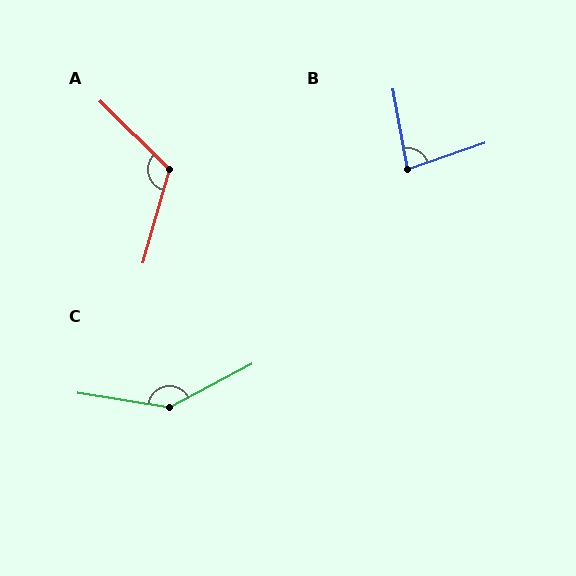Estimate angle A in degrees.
Approximately 119 degrees.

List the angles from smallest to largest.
B (81°), A (119°), C (143°).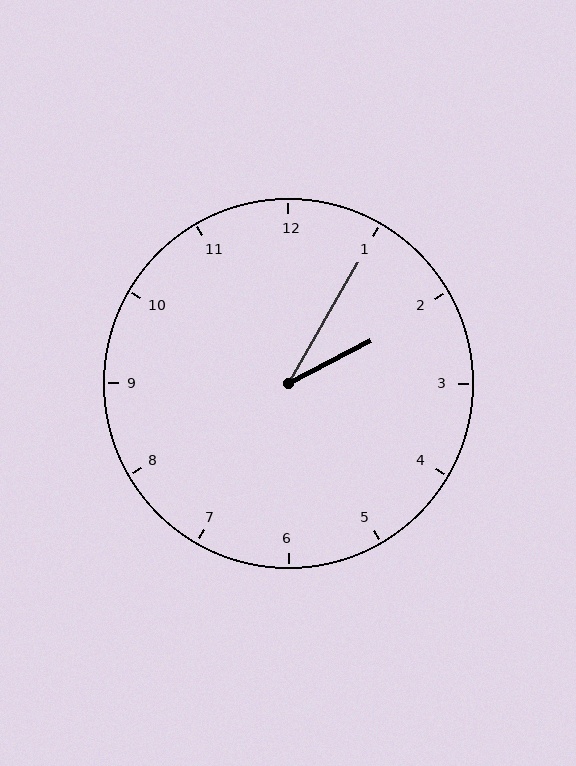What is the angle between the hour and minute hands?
Approximately 32 degrees.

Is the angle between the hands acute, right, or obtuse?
It is acute.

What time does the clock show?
2:05.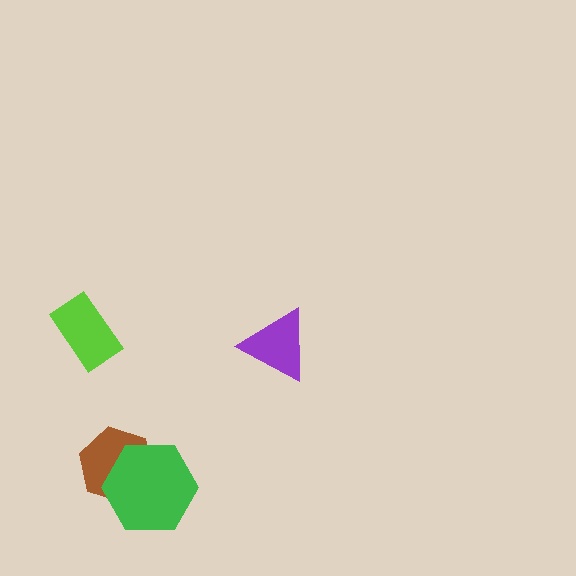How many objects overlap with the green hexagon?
1 object overlaps with the green hexagon.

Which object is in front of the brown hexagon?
The green hexagon is in front of the brown hexagon.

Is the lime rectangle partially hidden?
No, no other shape covers it.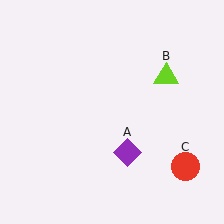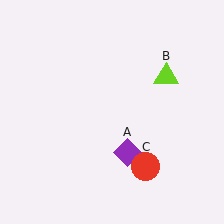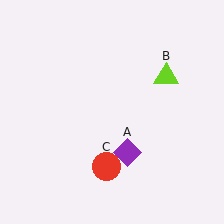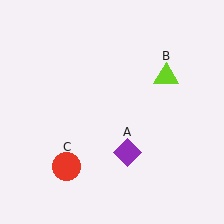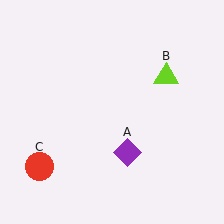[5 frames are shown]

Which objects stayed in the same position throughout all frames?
Purple diamond (object A) and lime triangle (object B) remained stationary.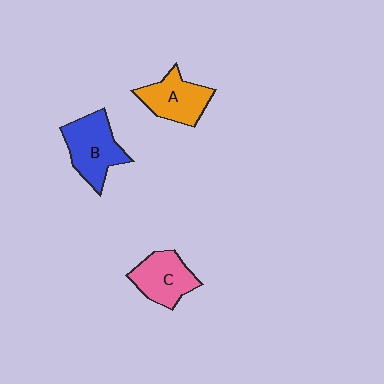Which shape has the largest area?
Shape B (blue).